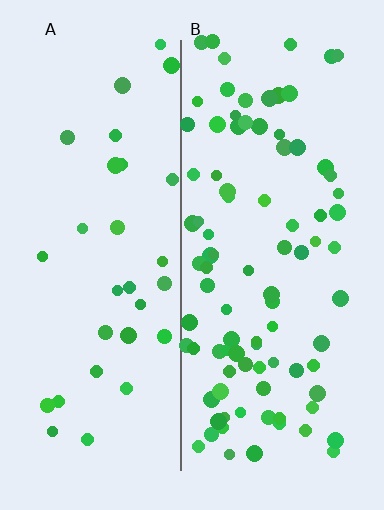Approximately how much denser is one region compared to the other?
Approximately 2.9× — region B over region A.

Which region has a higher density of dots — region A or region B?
B (the right).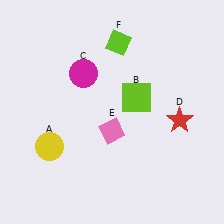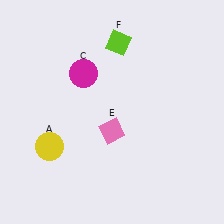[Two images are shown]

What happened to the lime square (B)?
The lime square (B) was removed in Image 2. It was in the top-right area of Image 1.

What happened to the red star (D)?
The red star (D) was removed in Image 2. It was in the bottom-right area of Image 1.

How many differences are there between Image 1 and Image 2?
There are 2 differences between the two images.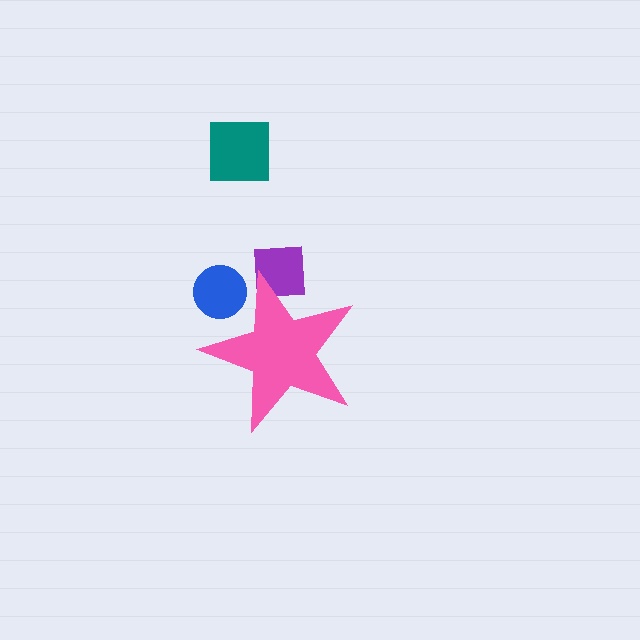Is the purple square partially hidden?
Yes, the purple square is partially hidden behind the pink star.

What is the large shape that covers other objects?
A pink star.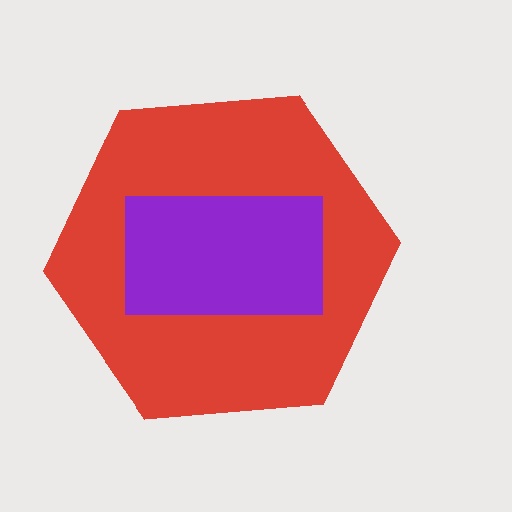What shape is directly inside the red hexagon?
The purple rectangle.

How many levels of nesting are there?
2.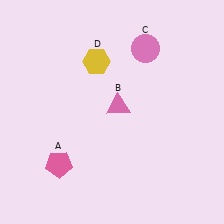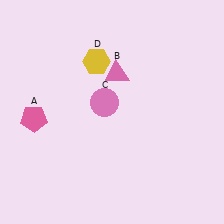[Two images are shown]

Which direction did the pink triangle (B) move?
The pink triangle (B) moved up.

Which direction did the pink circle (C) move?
The pink circle (C) moved down.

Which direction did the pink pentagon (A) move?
The pink pentagon (A) moved up.